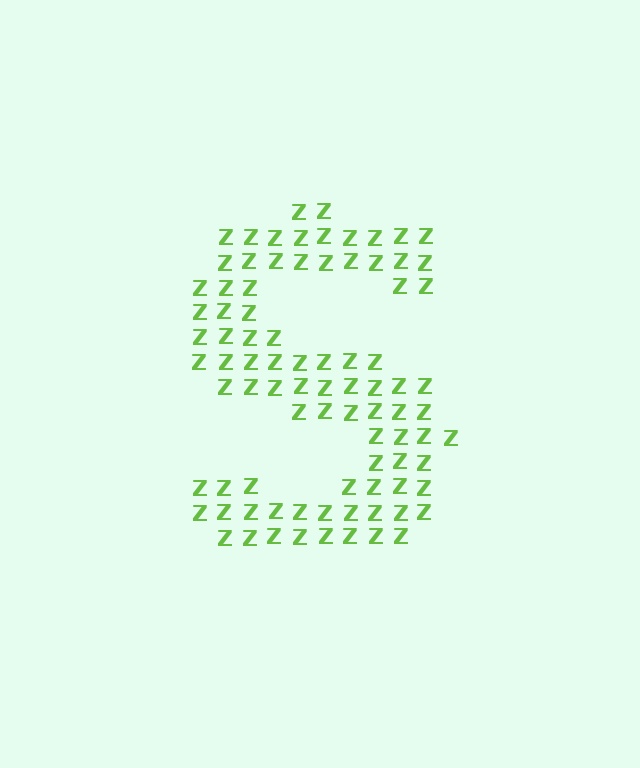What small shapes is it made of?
It is made of small letter Z's.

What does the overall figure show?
The overall figure shows the letter S.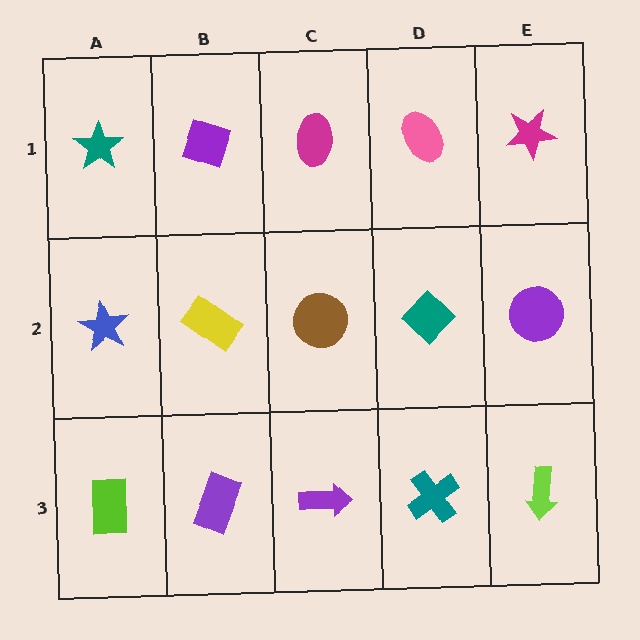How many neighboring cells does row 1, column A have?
2.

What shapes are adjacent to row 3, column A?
A blue star (row 2, column A), a purple rectangle (row 3, column B).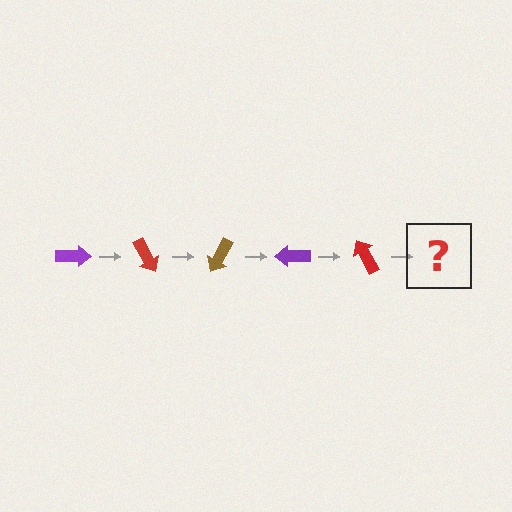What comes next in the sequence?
The next element should be a brown arrow, rotated 300 degrees from the start.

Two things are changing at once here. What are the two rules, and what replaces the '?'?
The two rules are that it rotates 60 degrees each step and the color cycles through purple, red, and brown. The '?' should be a brown arrow, rotated 300 degrees from the start.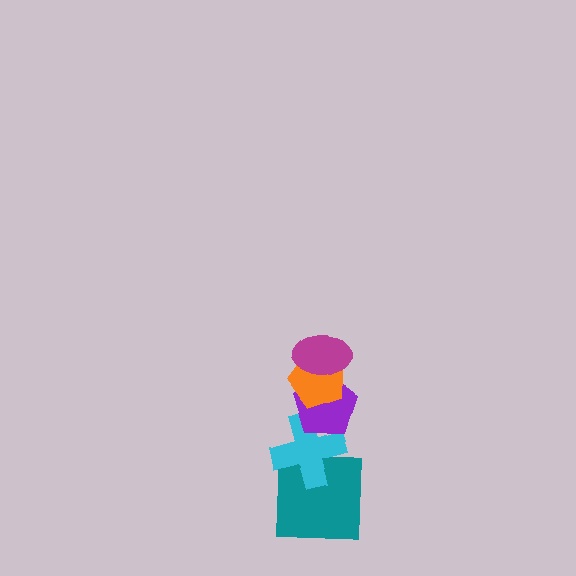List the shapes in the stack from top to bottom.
From top to bottom: the magenta ellipse, the orange pentagon, the purple pentagon, the cyan cross, the teal square.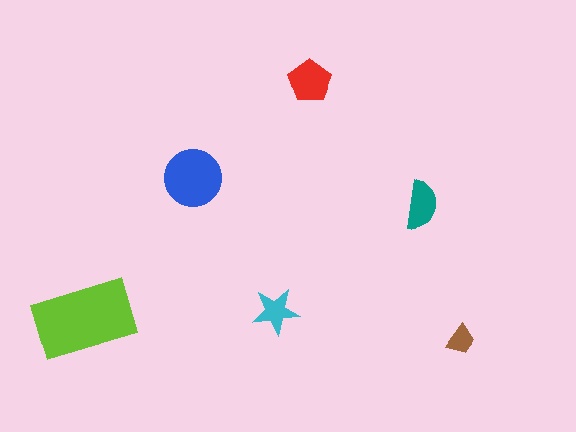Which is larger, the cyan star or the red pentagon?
The red pentagon.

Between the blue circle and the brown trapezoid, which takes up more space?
The blue circle.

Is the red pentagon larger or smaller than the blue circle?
Smaller.